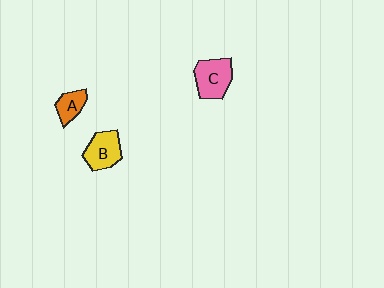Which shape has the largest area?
Shape C (pink).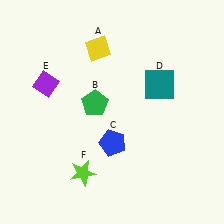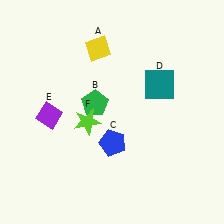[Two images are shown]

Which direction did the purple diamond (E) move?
The purple diamond (E) moved down.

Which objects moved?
The objects that moved are: the purple diamond (E), the lime star (F).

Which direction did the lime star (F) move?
The lime star (F) moved up.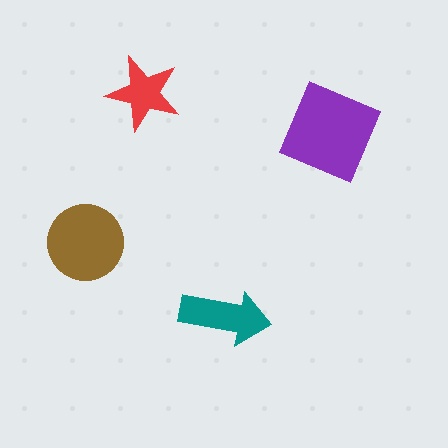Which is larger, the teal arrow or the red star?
The teal arrow.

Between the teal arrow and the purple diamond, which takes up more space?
The purple diamond.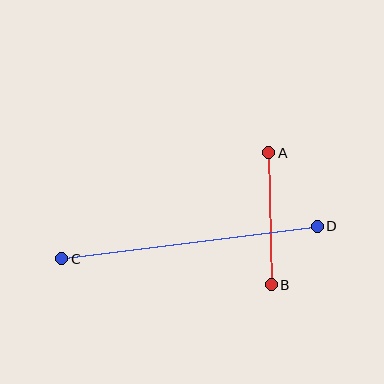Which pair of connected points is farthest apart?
Points C and D are farthest apart.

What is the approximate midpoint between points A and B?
The midpoint is at approximately (270, 219) pixels.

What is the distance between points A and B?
The distance is approximately 132 pixels.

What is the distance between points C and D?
The distance is approximately 258 pixels.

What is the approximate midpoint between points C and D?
The midpoint is at approximately (190, 242) pixels.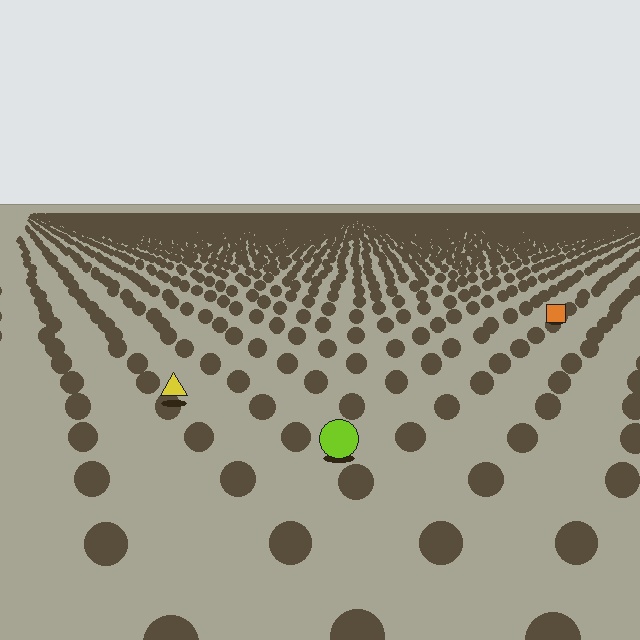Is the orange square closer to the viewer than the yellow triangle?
No. The yellow triangle is closer — you can tell from the texture gradient: the ground texture is coarser near it.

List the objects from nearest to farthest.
From nearest to farthest: the lime circle, the yellow triangle, the orange square.